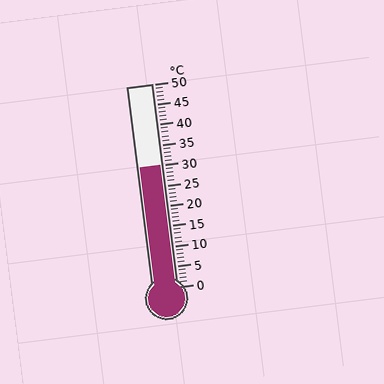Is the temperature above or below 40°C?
The temperature is below 40°C.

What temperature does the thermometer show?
The thermometer shows approximately 30°C.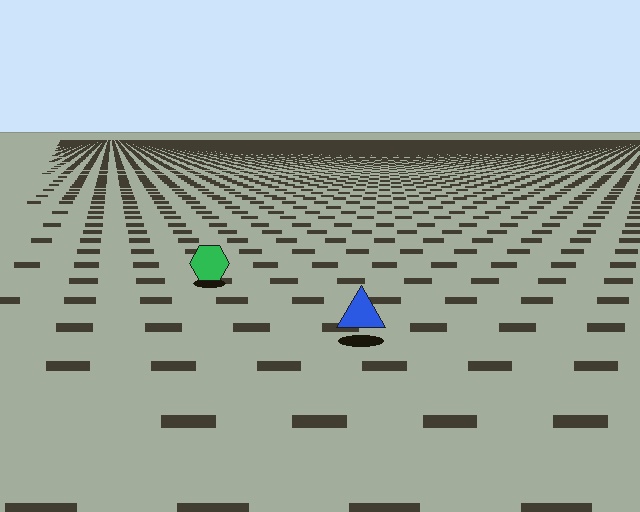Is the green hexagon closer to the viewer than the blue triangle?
No. The blue triangle is closer — you can tell from the texture gradient: the ground texture is coarser near it.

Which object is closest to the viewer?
The blue triangle is closest. The texture marks near it are larger and more spread out.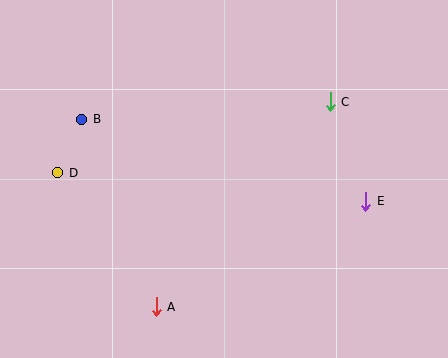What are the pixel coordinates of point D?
Point D is at (58, 173).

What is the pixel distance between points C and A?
The distance between C and A is 269 pixels.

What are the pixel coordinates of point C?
Point C is at (330, 102).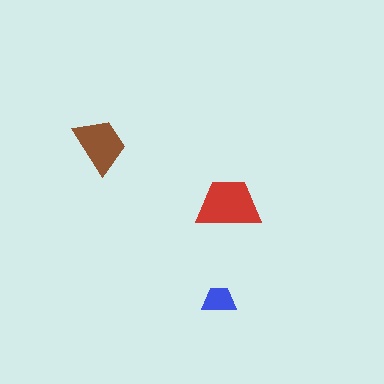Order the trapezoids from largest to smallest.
the red one, the brown one, the blue one.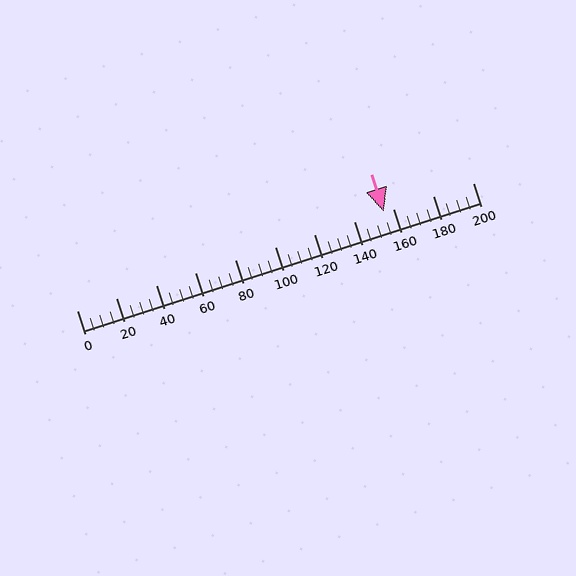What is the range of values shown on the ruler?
The ruler shows values from 0 to 200.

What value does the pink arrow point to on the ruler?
The pink arrow points to approximately 155.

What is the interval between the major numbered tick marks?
The major tick marks are spaced 20 units apart.